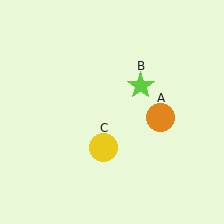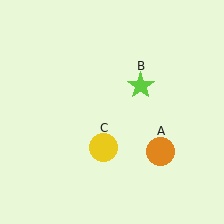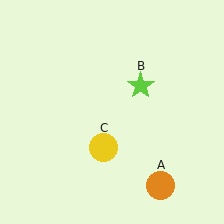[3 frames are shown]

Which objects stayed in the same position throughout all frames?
Lime star (object B) and yellow circle (object C) remained stationary.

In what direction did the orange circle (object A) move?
The orange circle (object A) moved down.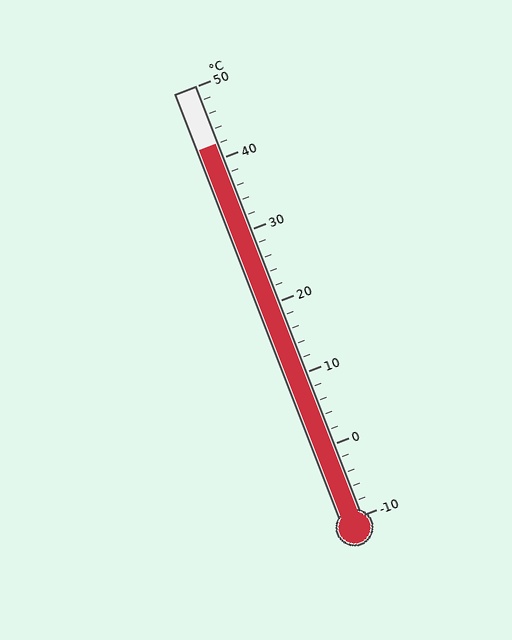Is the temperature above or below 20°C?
The temperature is above 20°C.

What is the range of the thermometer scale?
The thermometer scale ranges from -10°C to 50°C.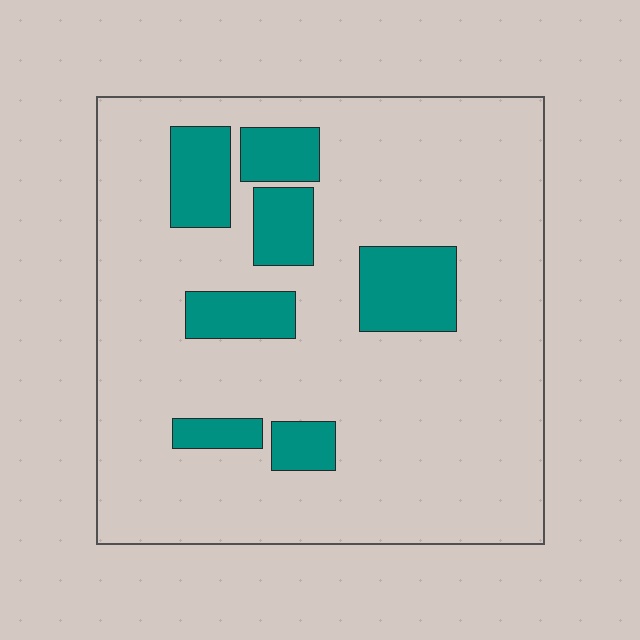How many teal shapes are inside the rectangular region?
7.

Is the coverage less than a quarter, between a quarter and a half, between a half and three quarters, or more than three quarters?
Less than a quarter.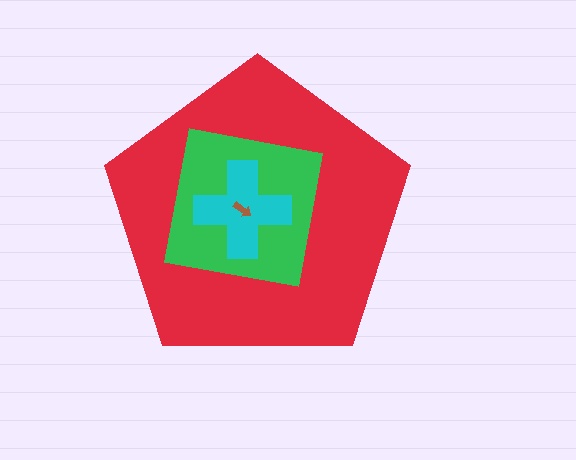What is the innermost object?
The brown arrow.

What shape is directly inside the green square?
The cyan cross.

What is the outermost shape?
The red pentagon.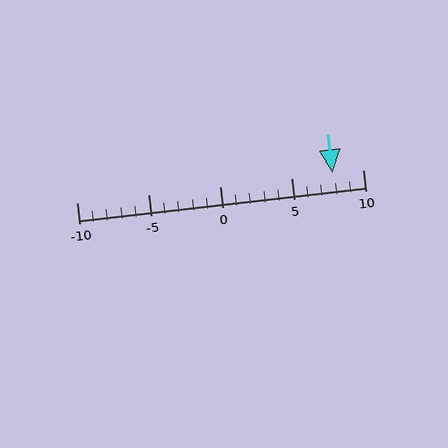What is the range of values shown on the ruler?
The ruler shows values from -10 to 10.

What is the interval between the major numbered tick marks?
The major tick marks are spaced 5 units apart.